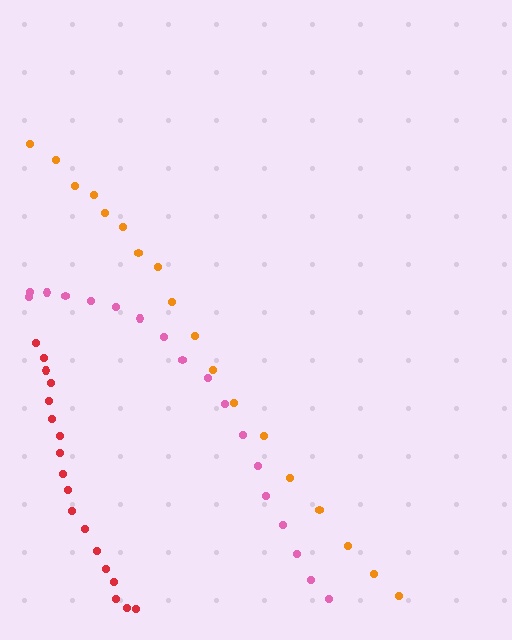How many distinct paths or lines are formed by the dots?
There are 3 distinct paths.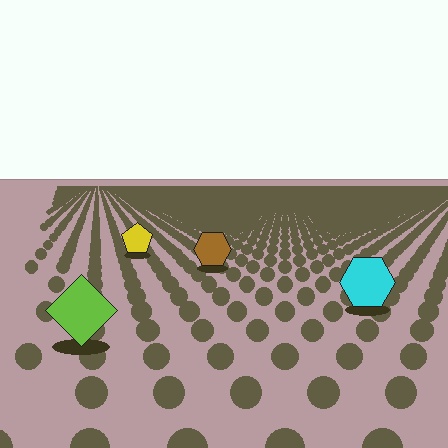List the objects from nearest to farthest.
From nearest to farthest: the lime diamond, the cyan hexagon, the brown hexagon, the yellow pentagon.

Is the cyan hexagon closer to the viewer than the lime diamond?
No. The lime diamond is closer — you can tell from the texture gradient: the ground texture is coarser near it.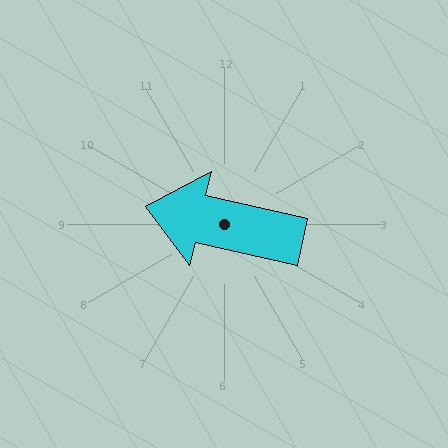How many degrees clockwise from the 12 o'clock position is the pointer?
Approximately 283 degrees.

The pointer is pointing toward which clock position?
Roughly 9 o'clock.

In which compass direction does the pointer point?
West.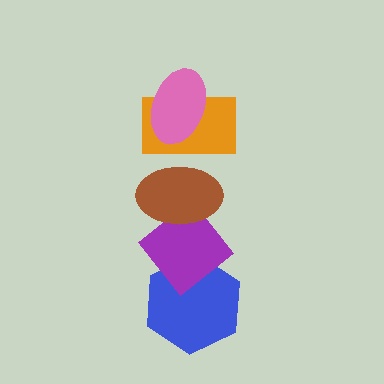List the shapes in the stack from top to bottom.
From top to bottom: the pink ellipse, the orange rectangle, the brown ellipse, the purple diamond, the blue hexagon.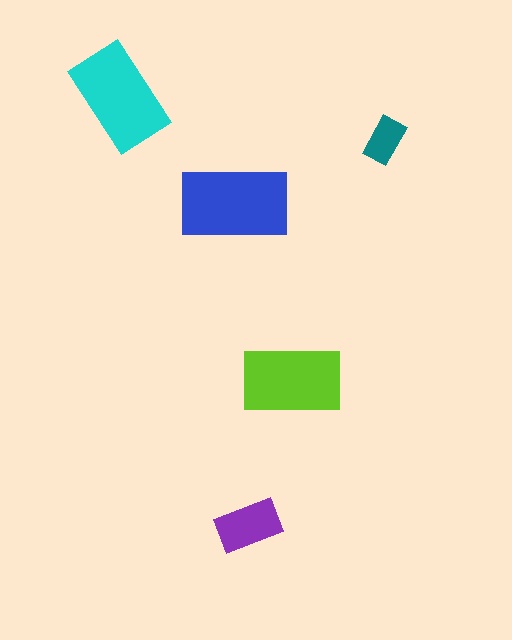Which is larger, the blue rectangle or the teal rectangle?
The blue one.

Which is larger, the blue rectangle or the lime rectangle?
The blue one.